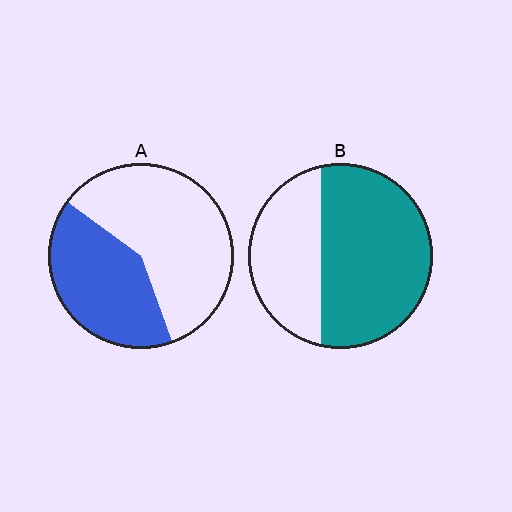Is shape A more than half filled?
No.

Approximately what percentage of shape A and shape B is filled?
A is approximately 40% and B is approximately 65%.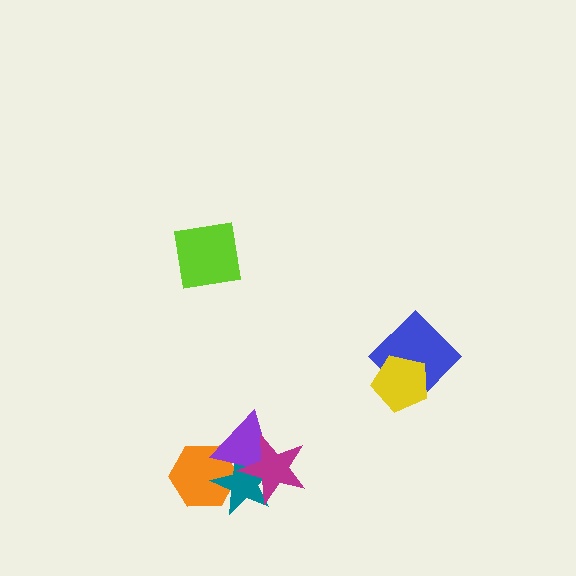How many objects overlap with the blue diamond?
1 object overlaps with the blue diamond.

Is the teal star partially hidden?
Yes, it is partially covered by another shape.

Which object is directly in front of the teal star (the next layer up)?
The purple triangle is directly in front of the teal star.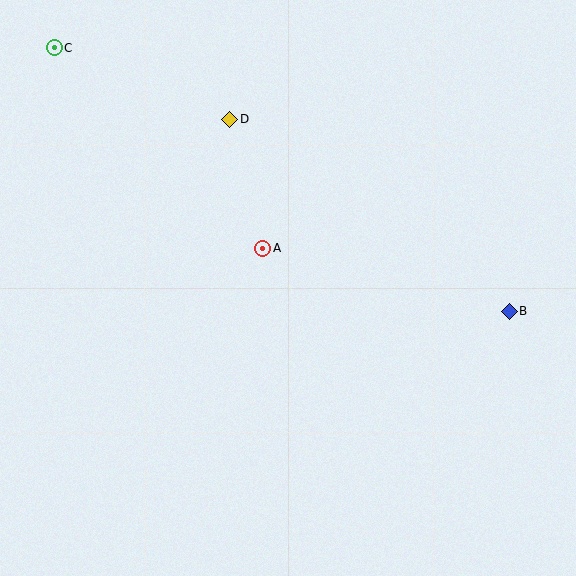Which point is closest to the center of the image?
Point A at (263, 249) is closest to the center.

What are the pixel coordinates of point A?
Point A is at (263, 249).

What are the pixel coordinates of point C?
Point C is at (54, 48).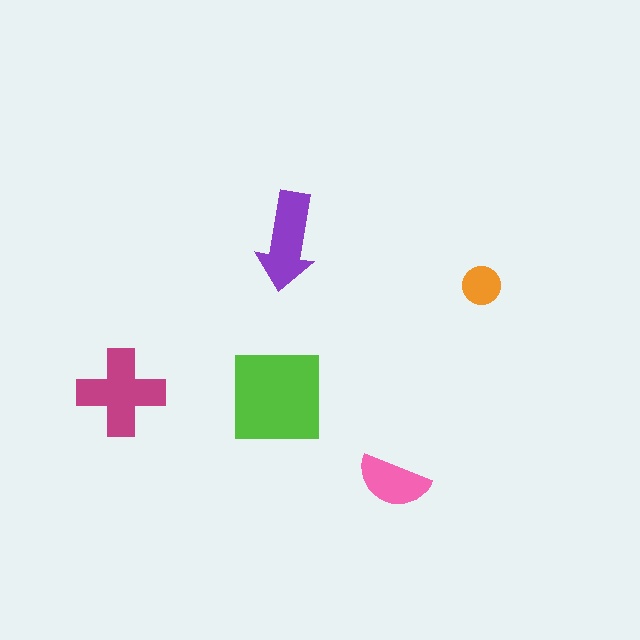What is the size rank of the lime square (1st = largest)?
1st.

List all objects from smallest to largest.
The orange circle, the pink semicircle, the purple arrow, the magenta cross, the lime square.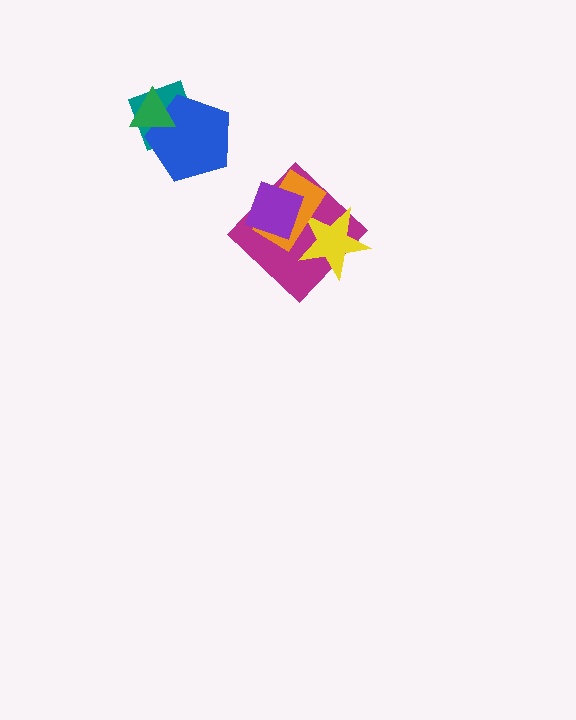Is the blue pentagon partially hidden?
Yes, it is partially covered by another shape.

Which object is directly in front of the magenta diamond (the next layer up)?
The yellow star is directly in front of the magenta diamond.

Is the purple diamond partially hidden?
No, no other shape covers it.